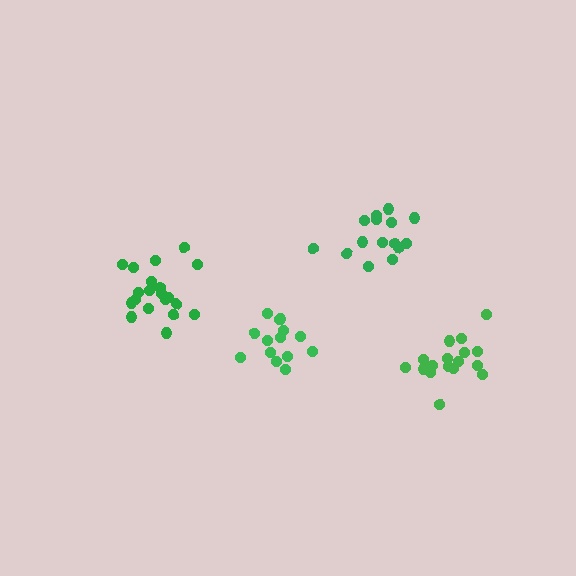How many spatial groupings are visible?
There are 4 spatial groupings.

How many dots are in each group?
Group 1: 17 dots, Group 2: 14 dots, Group 3: 15 dots, Group 4: 20 dots (66 total).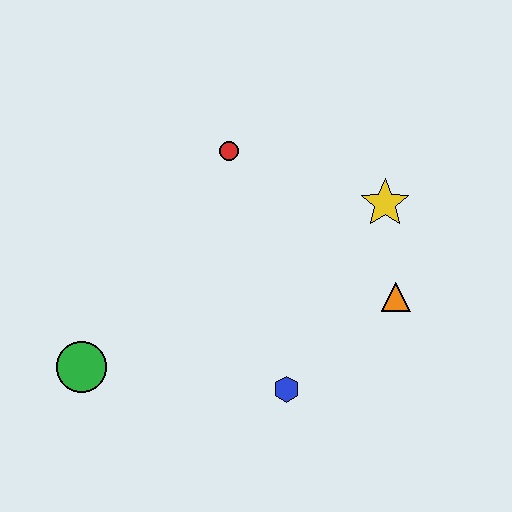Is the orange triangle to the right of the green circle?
Yes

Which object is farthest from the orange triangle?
The green circle is farthest from the orange triangle.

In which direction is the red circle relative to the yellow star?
The red circle is to the left of the yellow star.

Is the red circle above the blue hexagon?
Yes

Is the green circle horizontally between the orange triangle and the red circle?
No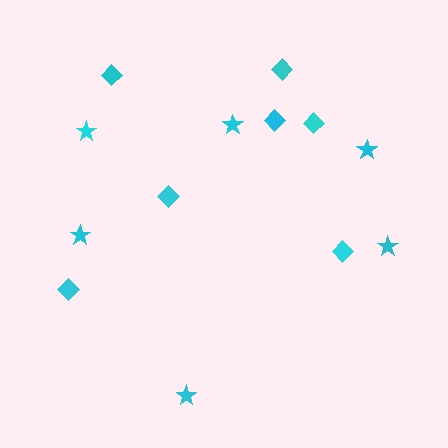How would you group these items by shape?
There are 2 groups: one group of stars (6) and one group of diamonds (7).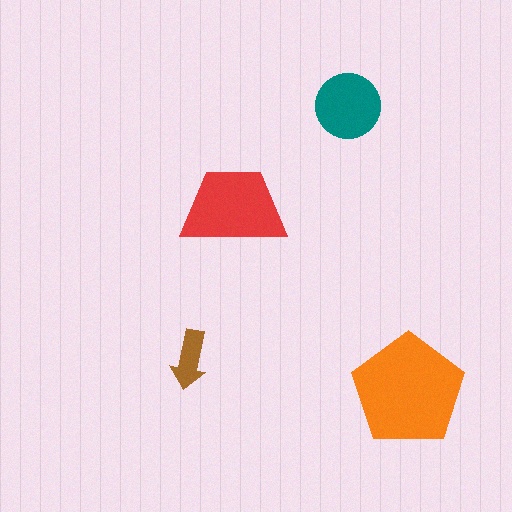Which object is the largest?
The orange pentagon.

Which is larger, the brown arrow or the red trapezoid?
The red trapezoid.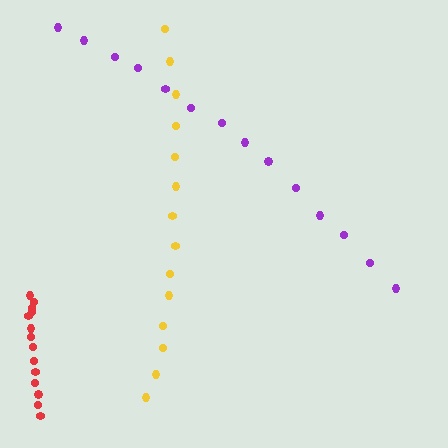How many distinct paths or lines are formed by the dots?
There are 3 distinct paths.